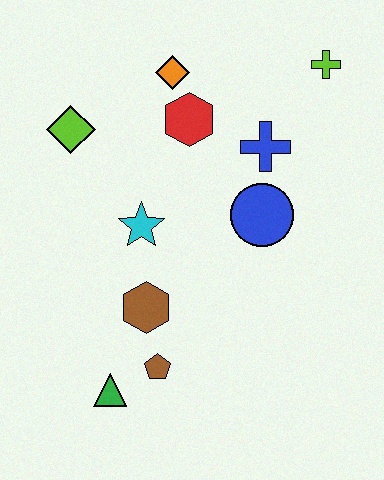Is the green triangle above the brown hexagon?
No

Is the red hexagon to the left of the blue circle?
Yes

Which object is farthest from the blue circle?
The green triangle is farthest from the blue circle.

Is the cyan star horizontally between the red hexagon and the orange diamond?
No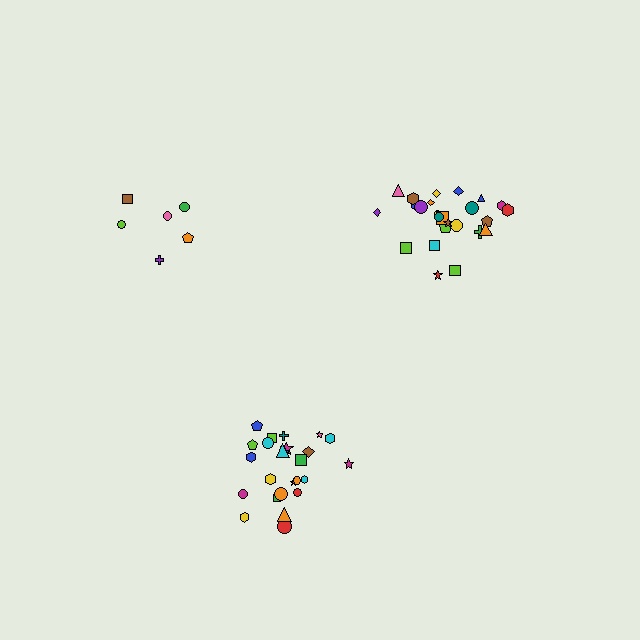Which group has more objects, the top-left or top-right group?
The top-right group.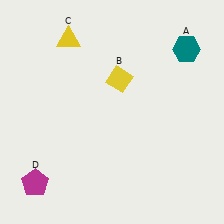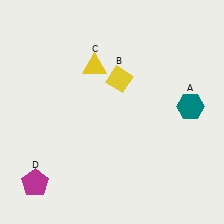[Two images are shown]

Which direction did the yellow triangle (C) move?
The yellow triangle (C) moved down.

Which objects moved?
The objects that moved are: the teal hexagon (A), the yellow triangle (C).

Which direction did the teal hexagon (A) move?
The teal hexagon (A) moved down.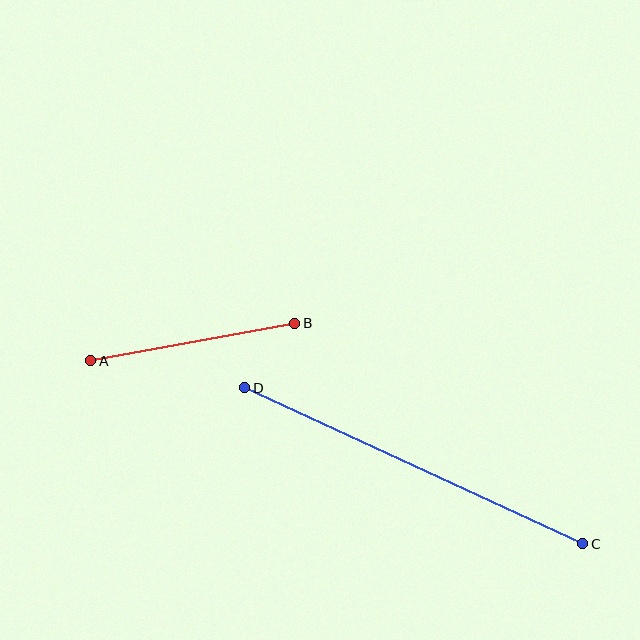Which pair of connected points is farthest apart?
Points C and D are farthest apart.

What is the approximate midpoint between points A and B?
The midpoint is at approximately (193, 342) pixels.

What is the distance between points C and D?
The distance is approximately 372 pixels.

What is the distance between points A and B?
The distance is approximately 207 pixels.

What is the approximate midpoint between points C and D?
The midpoint is at approximately (414, 466) pixels.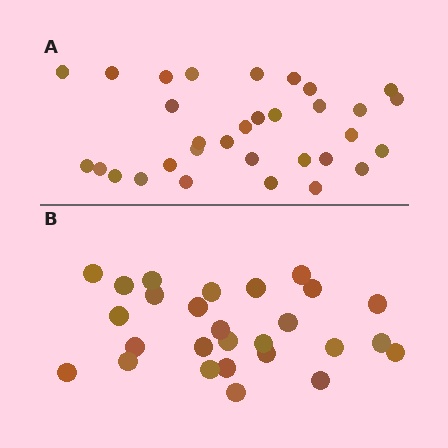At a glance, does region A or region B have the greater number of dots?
Region A (the top region) has more dots.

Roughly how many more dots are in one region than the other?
Region A has about 5 more dots than region B.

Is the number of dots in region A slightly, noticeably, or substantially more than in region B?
Region A has only slightly more — the two regions are fairly close. The ratio is roughly 1.2 to 1.